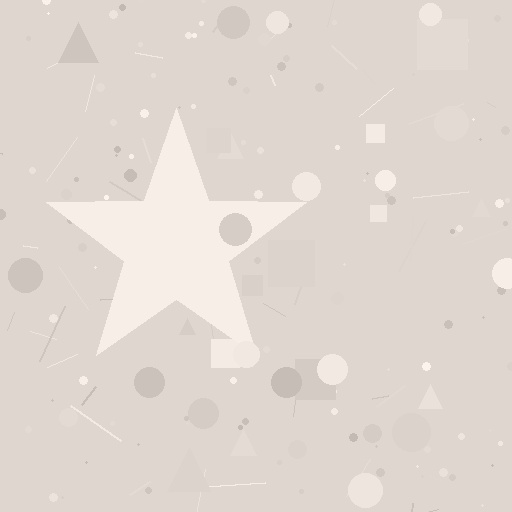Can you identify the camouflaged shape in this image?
The camouflaged shape is a star.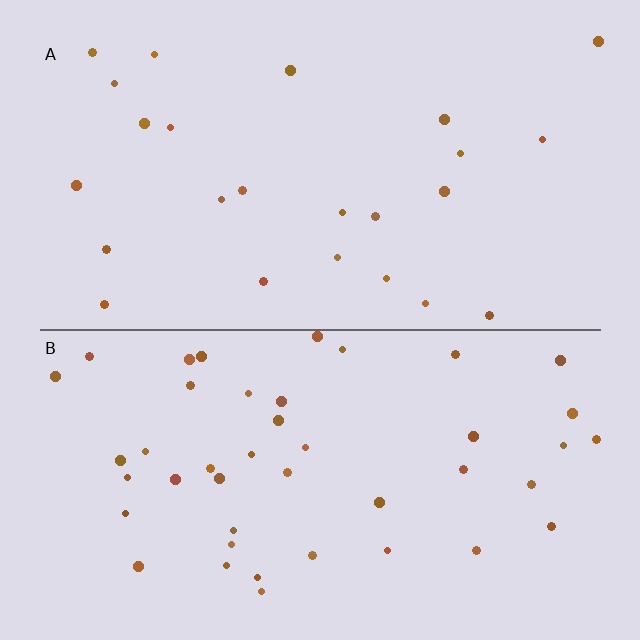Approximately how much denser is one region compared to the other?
Approximately 1.8× — region B over region A.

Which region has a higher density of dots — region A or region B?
B (the bottom).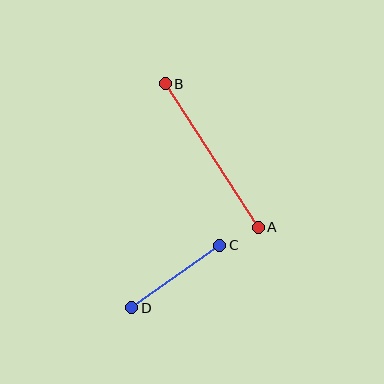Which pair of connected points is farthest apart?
Points A and B are farthest apart.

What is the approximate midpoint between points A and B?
The midpoint is at approximately (212, 155) pixels.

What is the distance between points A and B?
The distance is approximately 172 pixels.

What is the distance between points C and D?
The distance is approximately 108 pixels.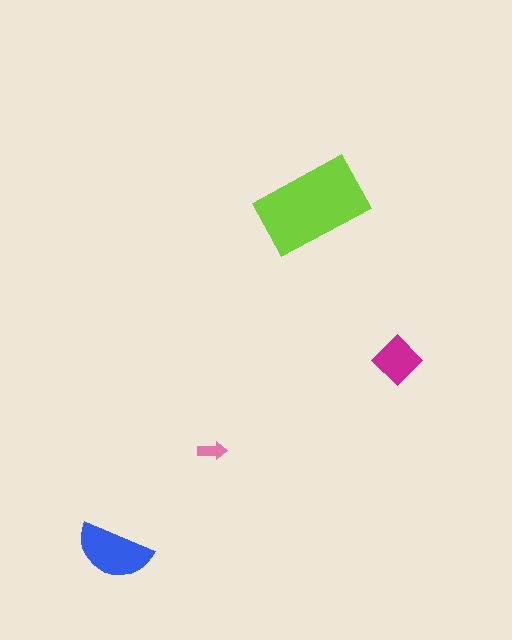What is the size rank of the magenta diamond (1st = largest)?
3rd.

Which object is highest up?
The lime rectangle is topmost.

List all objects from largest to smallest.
The lime rectangle, the blue semicircle, the magenta diamond, the pink arrow.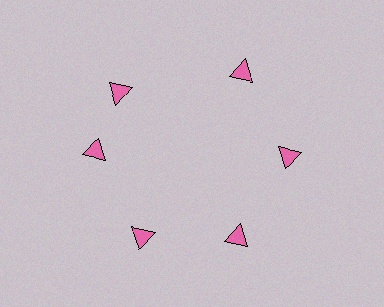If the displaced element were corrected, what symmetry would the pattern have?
It would have 6-fold rotational symmetry — the pattern would map onto itself every 60 degrees.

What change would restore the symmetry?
The symmetry would be restored by rotating it back into even spacing with its neighbors so that all 6 triangles sit at equal angles and equal distance from the center.